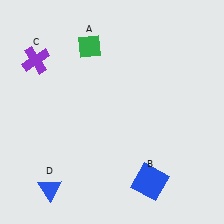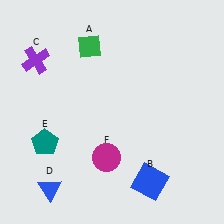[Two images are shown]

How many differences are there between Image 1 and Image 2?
There are 2 differences between the two images.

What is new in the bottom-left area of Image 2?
A teal pentagon (E) was added in the bottom-left area of Image 2.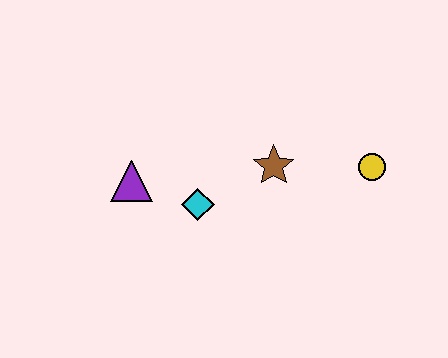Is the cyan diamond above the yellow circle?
No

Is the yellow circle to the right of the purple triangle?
Yes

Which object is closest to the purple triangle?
The cyan diamond is closest to the purple triangle.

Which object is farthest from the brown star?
The purple triangle is farthest from the brown star.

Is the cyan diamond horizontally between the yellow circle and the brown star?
No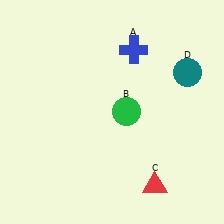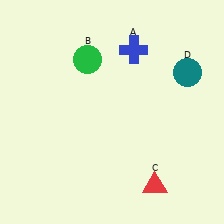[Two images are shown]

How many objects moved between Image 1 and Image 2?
1 object moved between the two images.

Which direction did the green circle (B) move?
The green circle (B) moved up.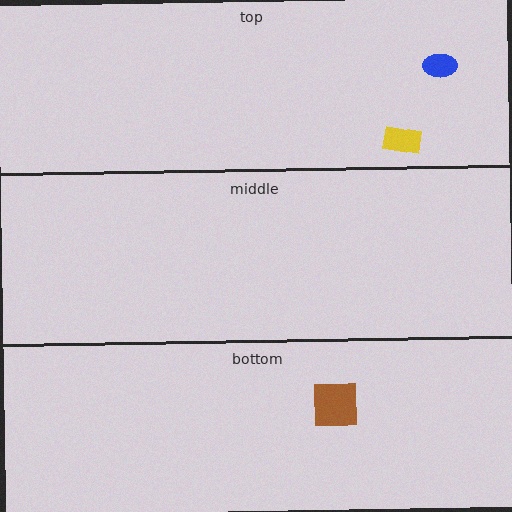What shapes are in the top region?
The yellow rectangle, the blue ellipse.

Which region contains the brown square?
The bottom region.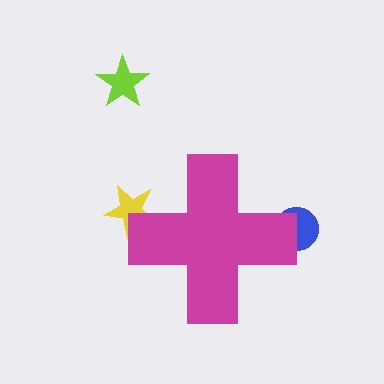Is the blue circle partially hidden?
Yes, the blue circle is partially hidden behind the magenta cross.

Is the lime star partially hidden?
No, the lime star is fully visible.